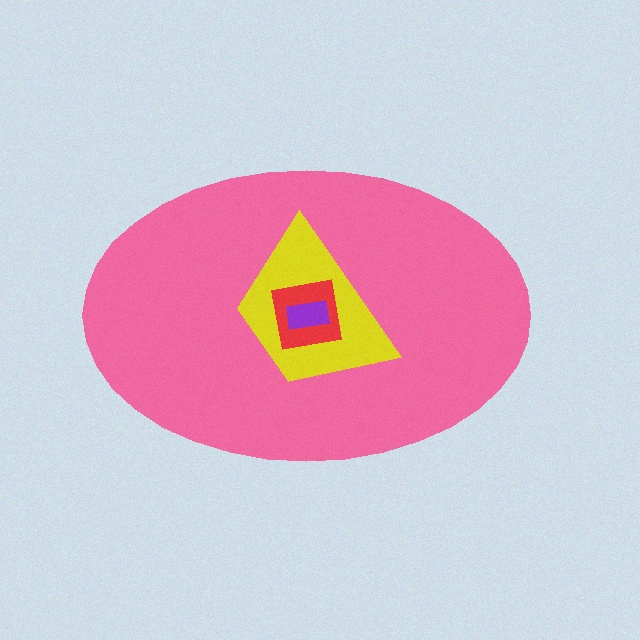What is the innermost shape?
The purple rectangle.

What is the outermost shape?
The pink ellipse.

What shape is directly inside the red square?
The purple rectangle.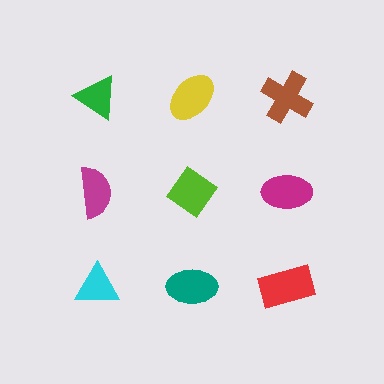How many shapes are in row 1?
3 shapes.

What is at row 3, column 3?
A red rectangle.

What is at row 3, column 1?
A cyan triangle.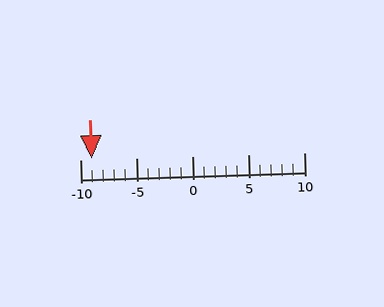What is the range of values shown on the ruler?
The ruler shows values from -10 to 10.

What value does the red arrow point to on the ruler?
The red arrow points to approximately -9.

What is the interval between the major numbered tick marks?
The major tick marks are spaced 5 units apart.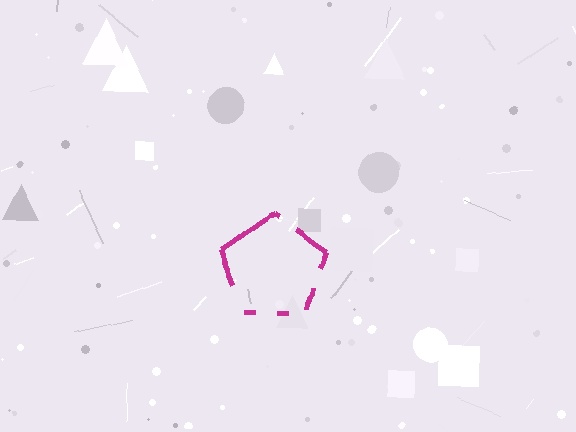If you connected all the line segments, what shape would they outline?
They would outline a pentagon.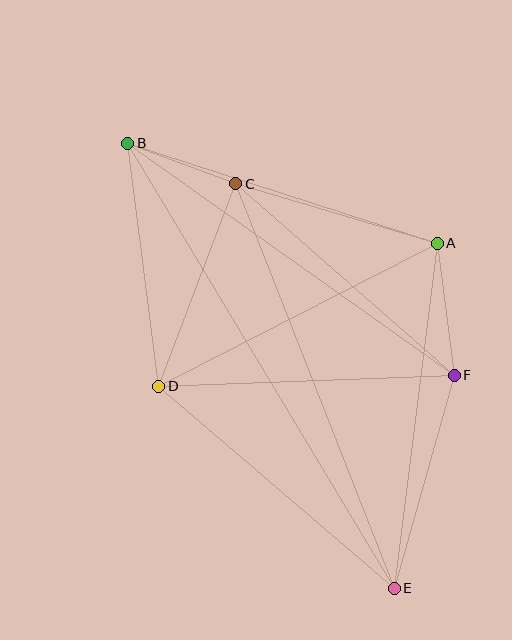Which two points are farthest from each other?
Points B and E are farthest from each other.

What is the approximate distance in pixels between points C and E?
The distance between C and E is approximately 434 pixels.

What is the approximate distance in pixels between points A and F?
The distance between A and F is approximately 133 pixels.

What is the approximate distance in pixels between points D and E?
The distance between D and E is approximately 310 pixels.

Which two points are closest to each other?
Points B and C are closest to each other.